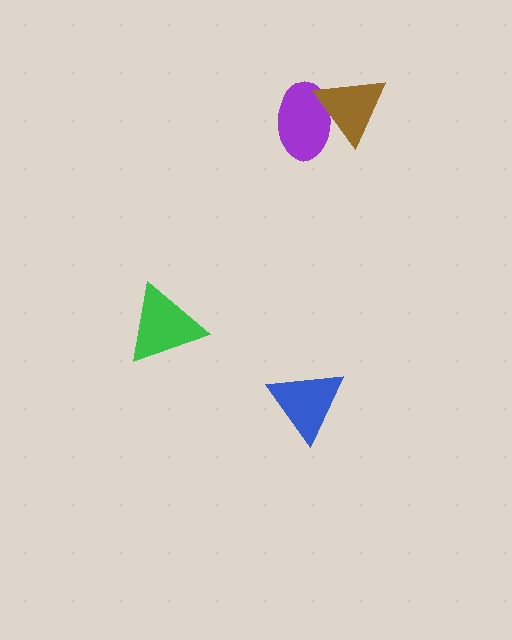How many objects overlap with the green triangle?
0 objects overlap with the green triangle.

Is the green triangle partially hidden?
No, no other shape covers it.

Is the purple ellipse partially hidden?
Yes, it is partially covered by another shape.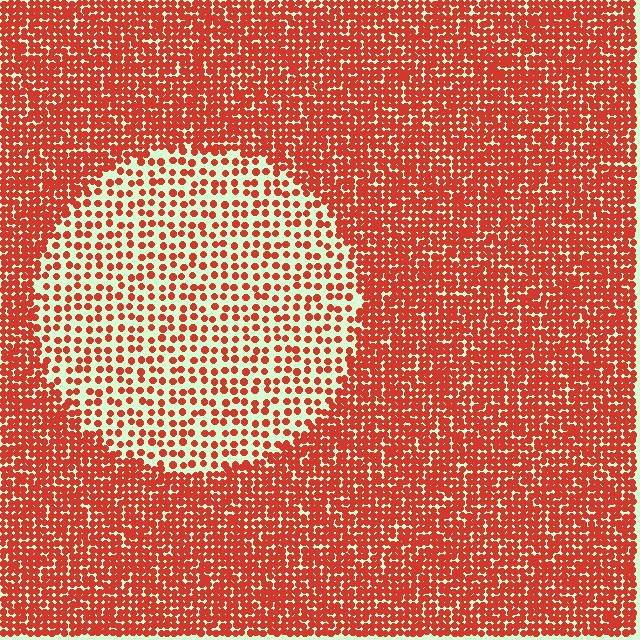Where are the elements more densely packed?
The elements are more densely packed outside the circle boundary.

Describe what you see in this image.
The image contains small red elements arranged at two different densities. A circle-shaped region is visible where the elements are less densely packed than the surrounding area.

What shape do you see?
I see a circle.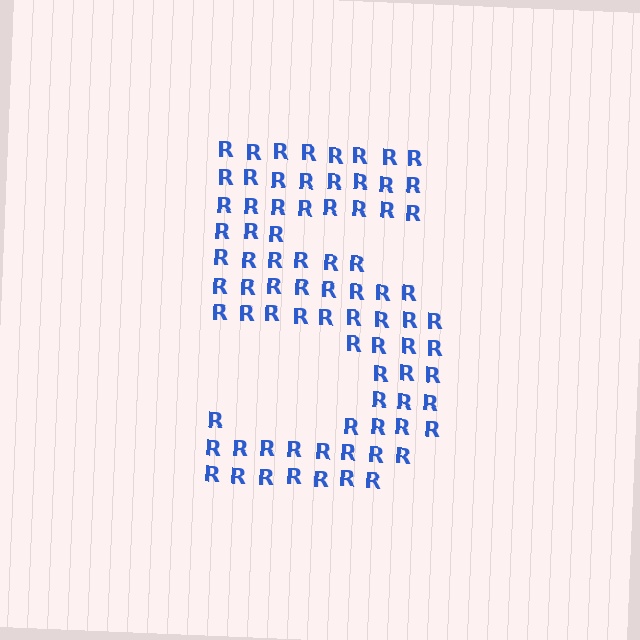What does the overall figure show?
The overall figure shows the digit 5.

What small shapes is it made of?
It is made of small letter R's.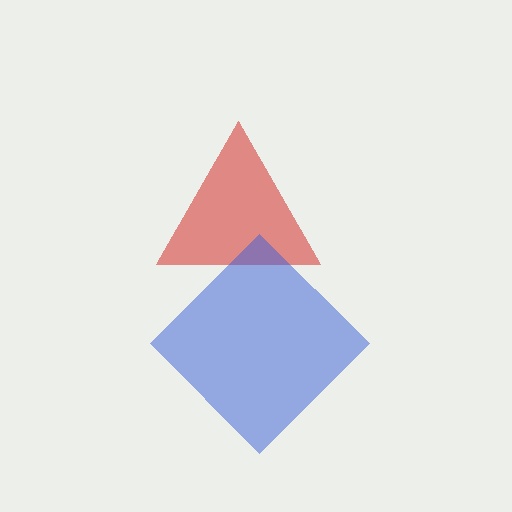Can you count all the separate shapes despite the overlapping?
Yes, there are 2 separate shapes.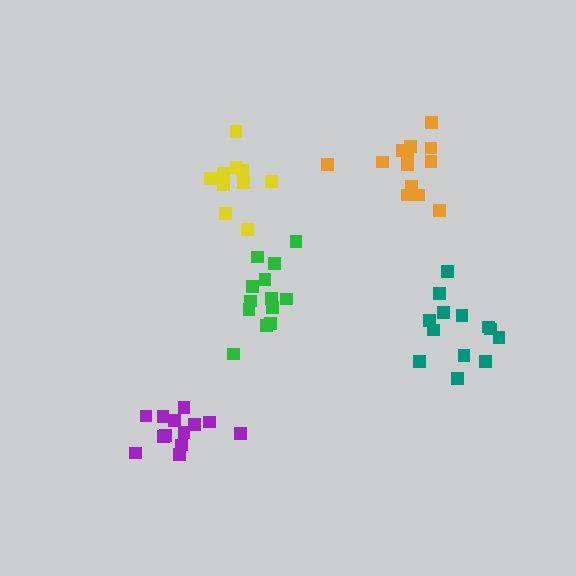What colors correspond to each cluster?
The clusters are colored: orange, yellow, teal, green, purple.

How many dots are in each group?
Group 1: 13 dots, Group 2: 10 dots, Group 3: 13 dots, Group 4: 13 dots, Group 5: 13 dots (62 total).